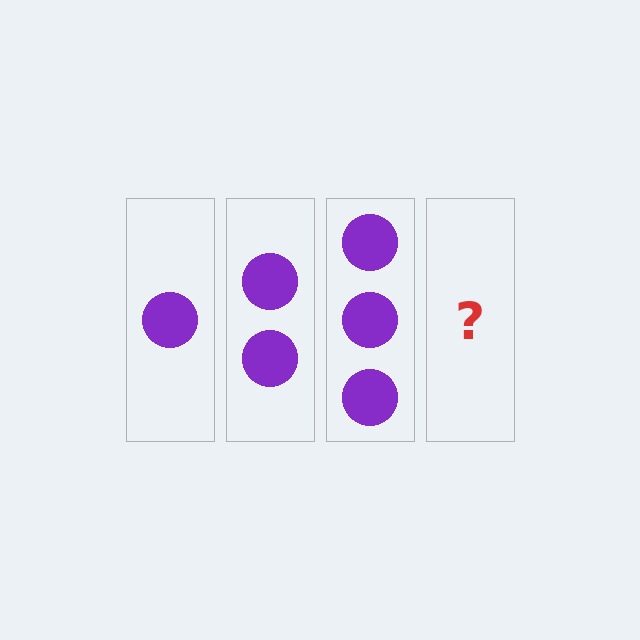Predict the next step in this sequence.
The next step is 4 circles.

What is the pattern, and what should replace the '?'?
The pattern is that each step adds one more circle. The '?' should be 4 circles.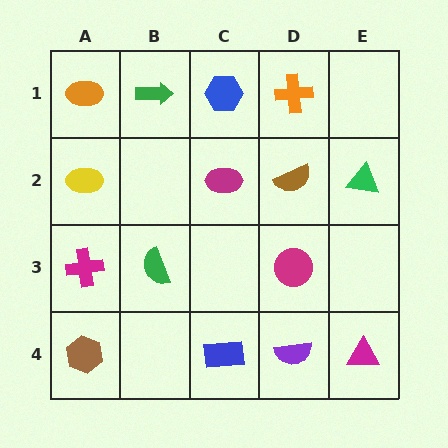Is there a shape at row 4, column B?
No, that cell is empty.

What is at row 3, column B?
A green semicircle.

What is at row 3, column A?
A magenta cross.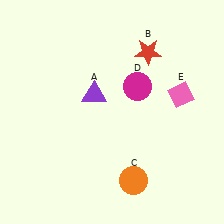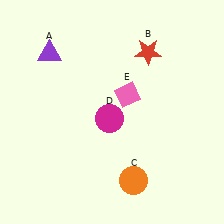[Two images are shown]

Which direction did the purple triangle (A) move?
The purple triangle (A) moved left.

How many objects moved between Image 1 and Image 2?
3 objects moved between the two images.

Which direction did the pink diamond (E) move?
The pink diamond (E) moved left.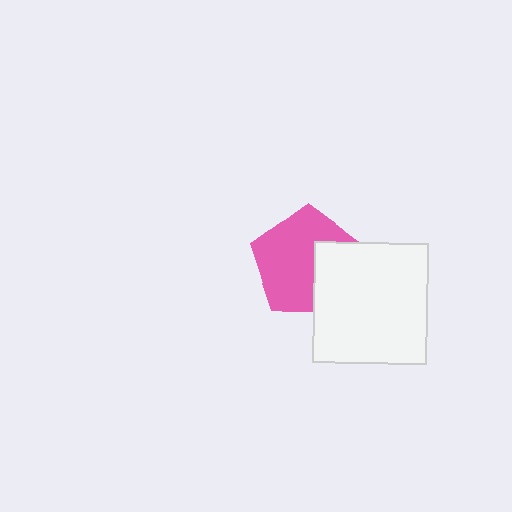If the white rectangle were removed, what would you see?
You would see the complete pink pentagon.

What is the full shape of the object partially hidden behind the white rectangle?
The partially hidden object is a pink pentagon.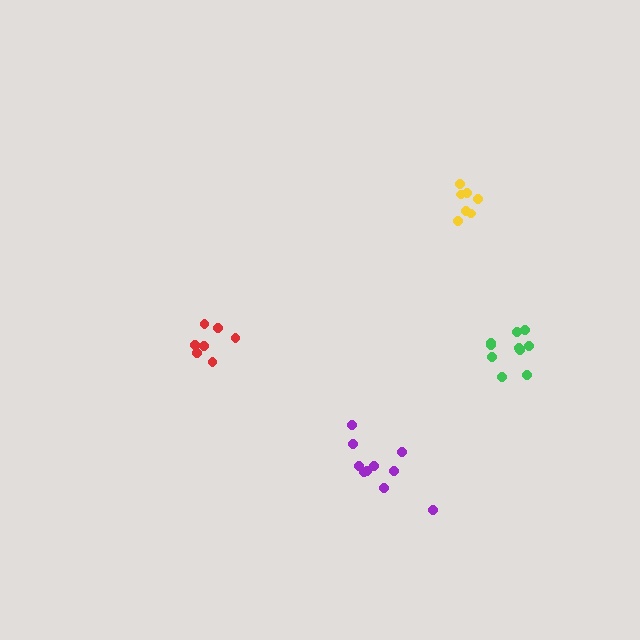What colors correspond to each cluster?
The clusters are colored: green, yellow, red, purple.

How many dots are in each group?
Group 1: 10 dots, Group 2: 7 dots, Group 3: 7 dots, Group 4: 10 dots (34 total).